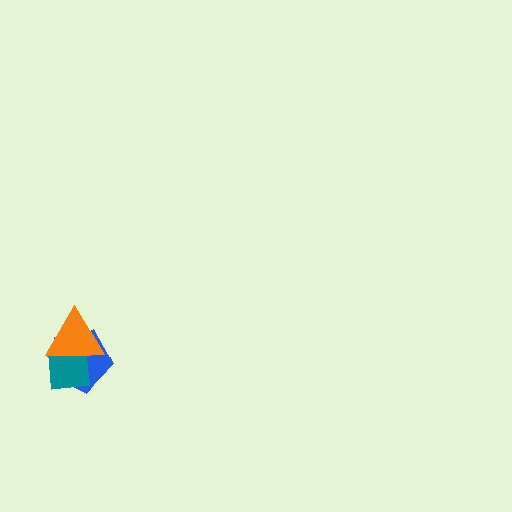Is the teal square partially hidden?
Yes, it is partially covered by another shape.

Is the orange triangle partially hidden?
No, no other shape covers it.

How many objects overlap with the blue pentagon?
2 objects overlap with the blue pentagon.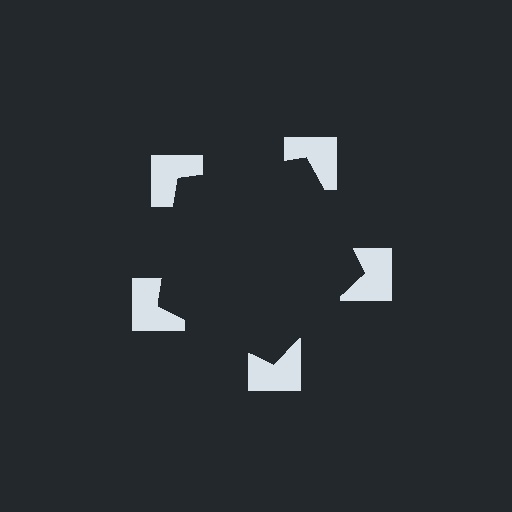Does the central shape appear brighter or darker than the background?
It typically appears slightly darker than the background, even though no actual brightness change is drawn.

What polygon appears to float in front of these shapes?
An illusory pentagon — its edges are inferred from the aligned wedge cuts in the notched squares, not physically drawn.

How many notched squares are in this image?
There are 5 — one at each vertex of the illusory pentagon.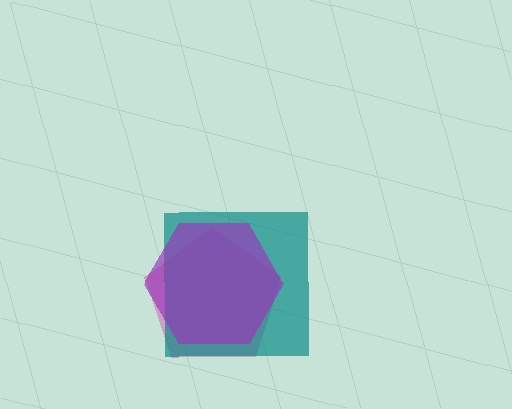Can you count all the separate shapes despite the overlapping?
Yes, there are 3 separate shapes.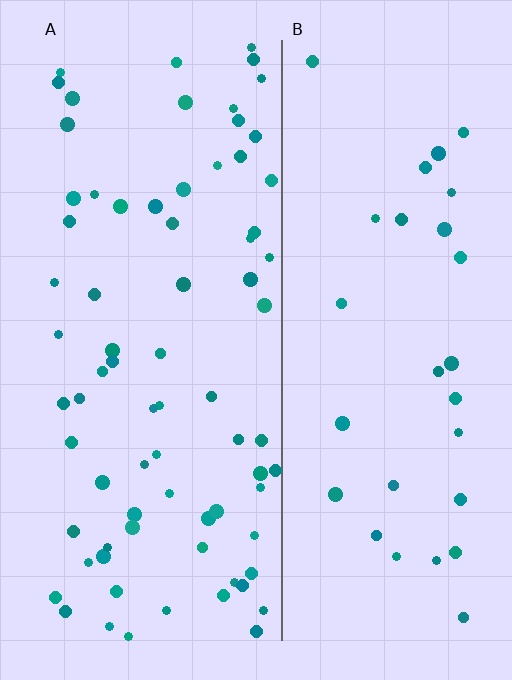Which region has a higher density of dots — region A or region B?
A (the left).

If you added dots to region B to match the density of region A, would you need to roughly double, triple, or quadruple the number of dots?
Approximately double.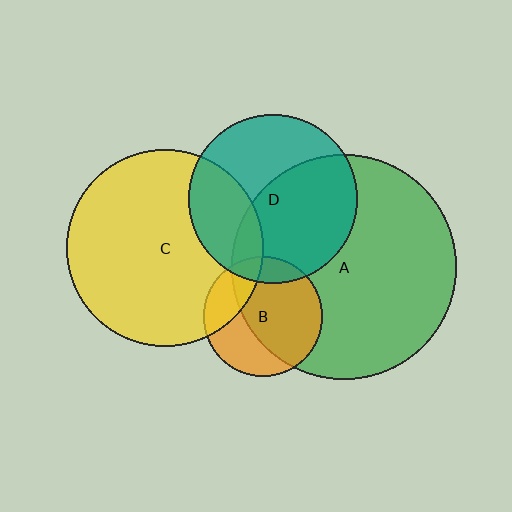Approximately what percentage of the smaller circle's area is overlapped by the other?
Approximately 65%.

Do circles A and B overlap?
Yes.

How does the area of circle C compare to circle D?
Approximately 1.4 times.